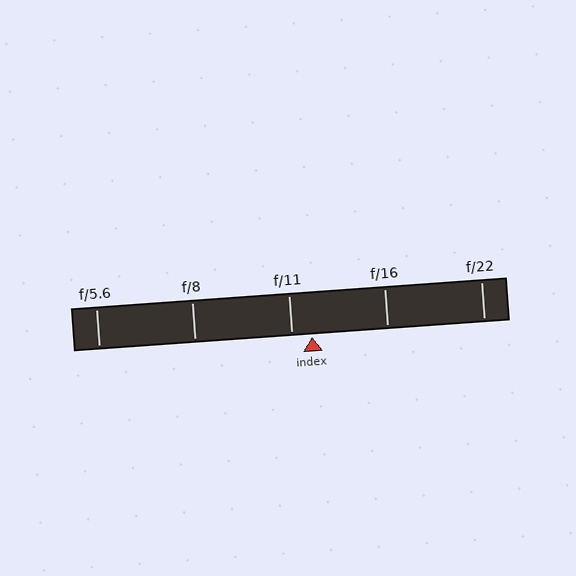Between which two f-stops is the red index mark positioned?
The index mark is between f/11 and f/16.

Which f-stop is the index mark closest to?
The index mark is closest to f/11.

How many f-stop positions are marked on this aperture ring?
There are 5 f-stop positions marked.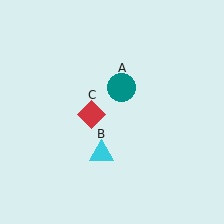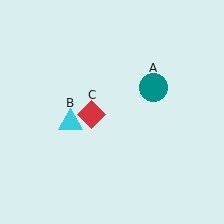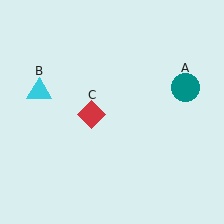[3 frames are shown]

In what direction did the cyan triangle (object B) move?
The cyan triangle (object B) moved up and to the left.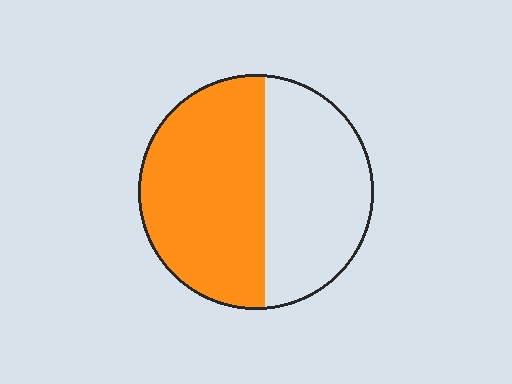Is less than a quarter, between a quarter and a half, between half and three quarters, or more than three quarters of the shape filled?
Between half and three quarters.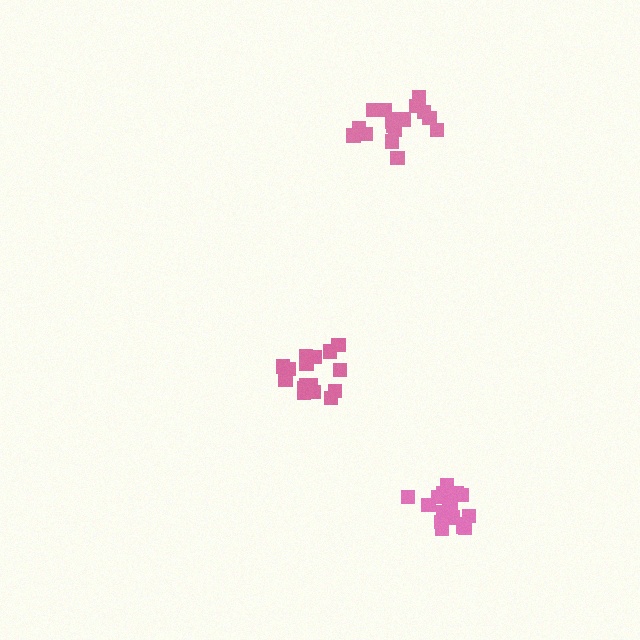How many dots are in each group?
Group 1: 18 dots, Group 2: 18 dots, Group 3: 17 dots (53 total).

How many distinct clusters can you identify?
There are 3 distinct clusters.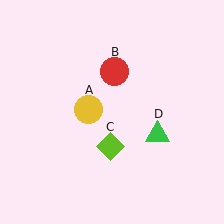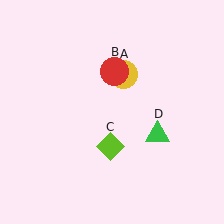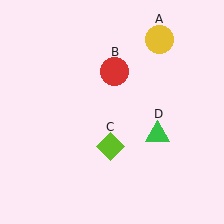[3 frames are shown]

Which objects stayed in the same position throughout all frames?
Red circle (object B) and lime diamond (object C) and green triangle (object D) remained stationary.